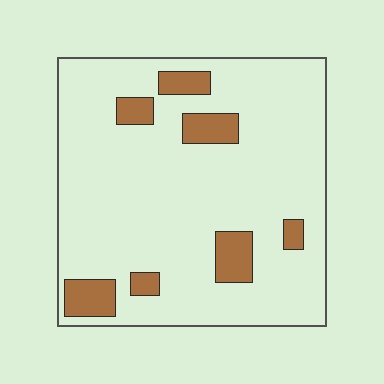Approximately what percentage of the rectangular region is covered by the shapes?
Approximately 15%.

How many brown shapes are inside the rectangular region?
7.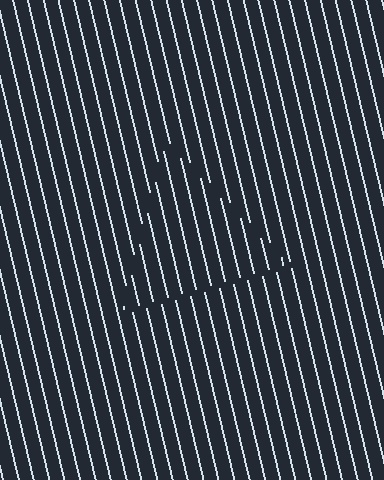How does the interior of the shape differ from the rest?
The interior of the shape contains the same grating, shifted by half a period — the contour is defined by the phase discontinuity where line-ends from the inner and outer gratings abut.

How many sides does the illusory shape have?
3 sides — the line-ends trace a triangle.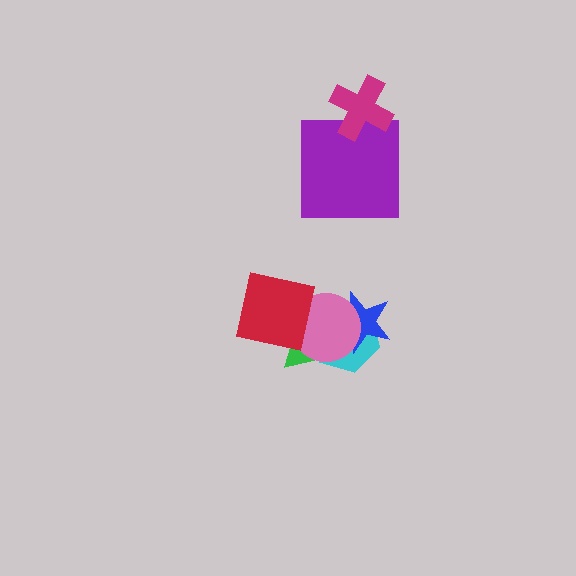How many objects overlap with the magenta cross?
1 object overlaps with the magenta cross.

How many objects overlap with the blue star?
3 objects overlap with the blue star.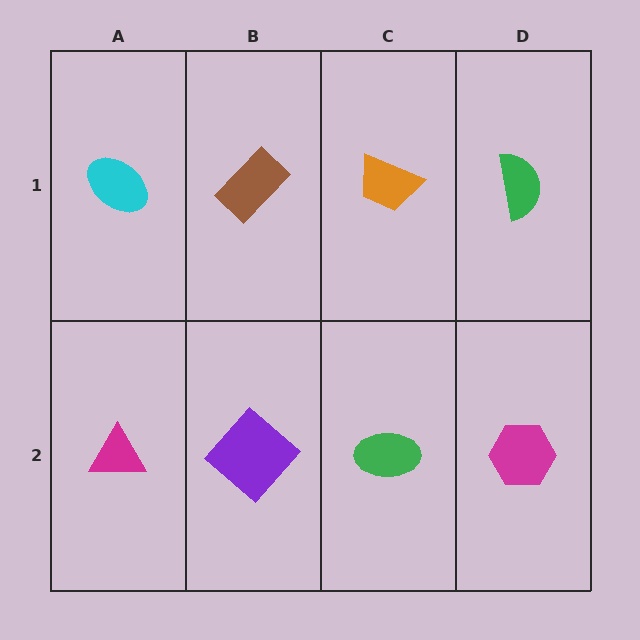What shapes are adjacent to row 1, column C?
A green ellipse (row 2, column C), a brown rectangle (row 1, column B), a green semicircle (row 1, column D).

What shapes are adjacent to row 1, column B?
A purple diamond (row 2, column B), a cyan ellipse (row 1, column A), an orange trapezoid (row 1, column C).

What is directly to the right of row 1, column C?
A green semicircle.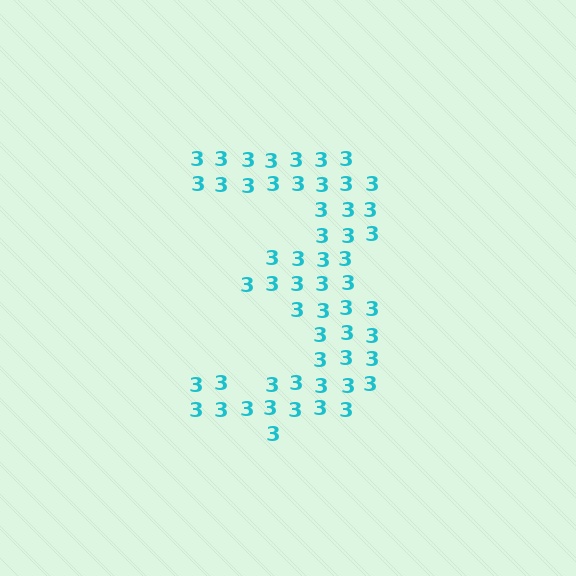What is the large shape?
The large shape is the digit 3.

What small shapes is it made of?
It is made of small digit 3's.